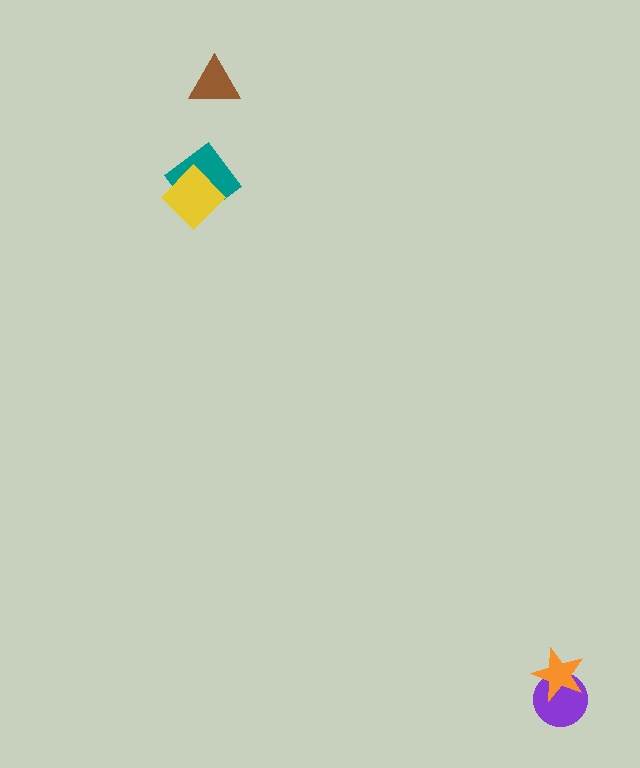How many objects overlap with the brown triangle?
0 objects overlap with the brown triangle.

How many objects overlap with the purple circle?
1 object overlaps with the purple circle.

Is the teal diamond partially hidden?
Yes, it is partially covered by another shape.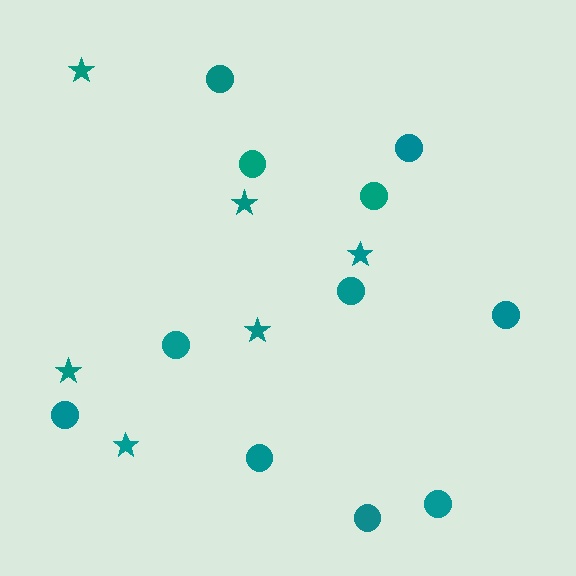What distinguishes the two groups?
There are 2 groups: one group of stars (6) and one group of circles (11).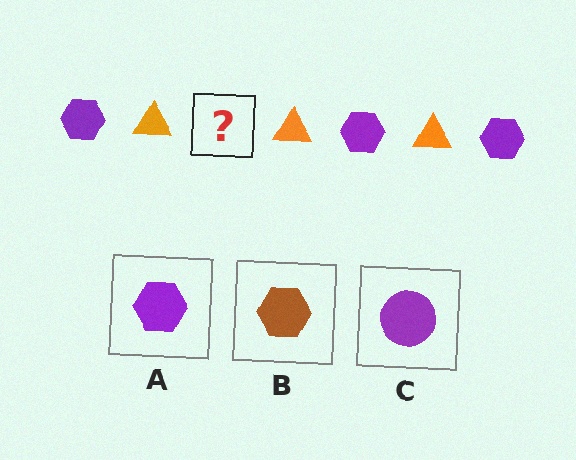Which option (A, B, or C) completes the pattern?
A.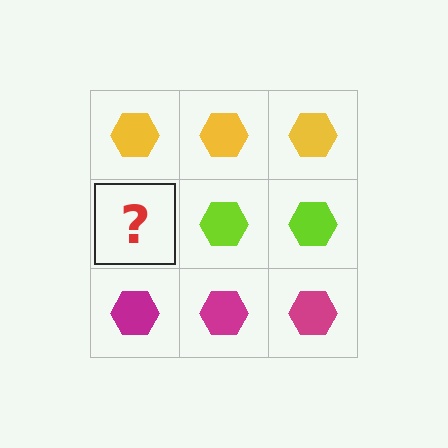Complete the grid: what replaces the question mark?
The question mark should be replaced with a lime hexagon.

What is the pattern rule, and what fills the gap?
The rule is that each row has a consistent color. The gap should be filled with a lime hexagon.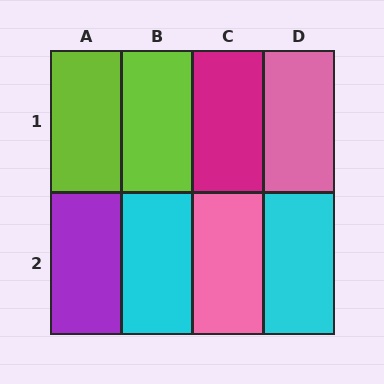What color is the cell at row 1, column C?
Magenta.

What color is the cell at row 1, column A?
Lime.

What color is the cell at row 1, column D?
Pink.